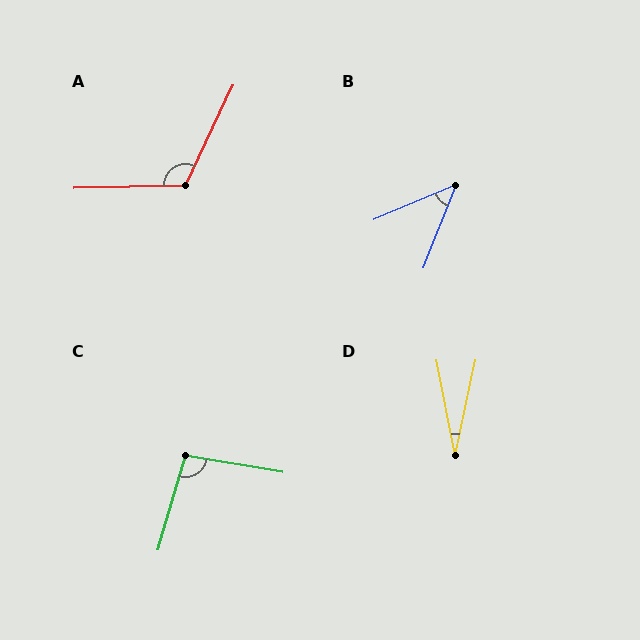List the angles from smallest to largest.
D (23°), B (46°), C (97°), A (117°).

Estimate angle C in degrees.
Approximately 97 degrees.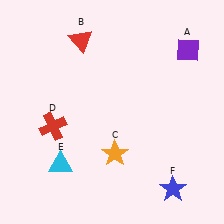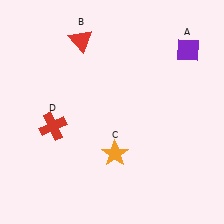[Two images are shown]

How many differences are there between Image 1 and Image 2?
There are 2 differences between the two images.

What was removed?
The cyan triangle (E), the blue star (F) were removed in Image 2.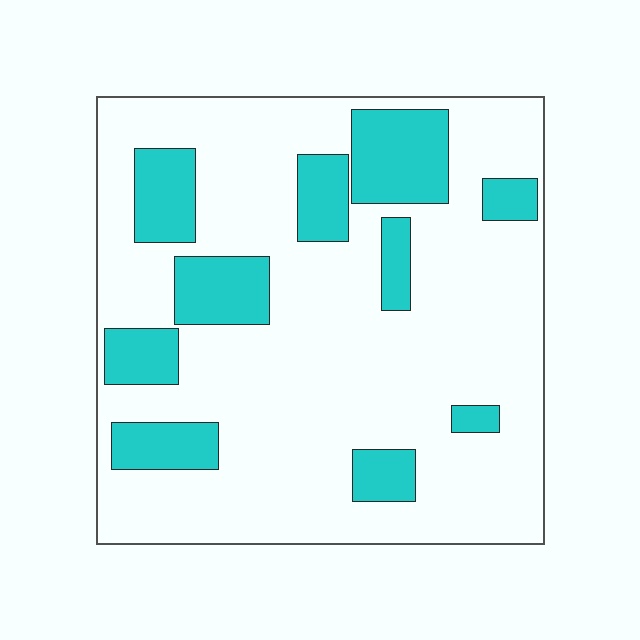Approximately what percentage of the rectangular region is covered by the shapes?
Approximately 25%.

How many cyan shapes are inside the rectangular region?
10.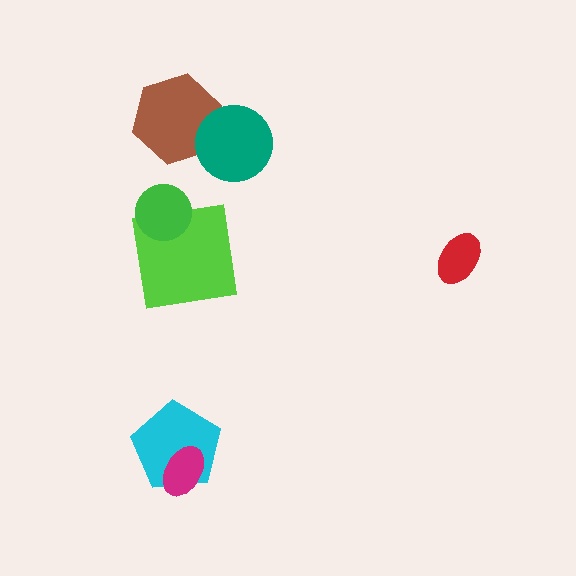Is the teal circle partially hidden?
No, no other shape covers it.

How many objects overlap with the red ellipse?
0 objects overlap with the red ellipse.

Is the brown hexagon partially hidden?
Yes, it is partially covered by another shape.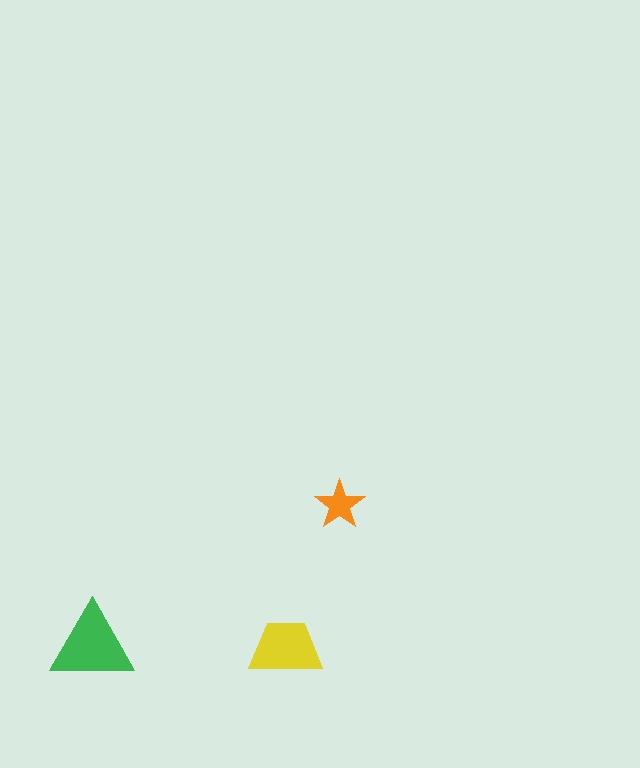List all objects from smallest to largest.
The orange star, the yellow trapezoid, the green triangle.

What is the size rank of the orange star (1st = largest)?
3rd.